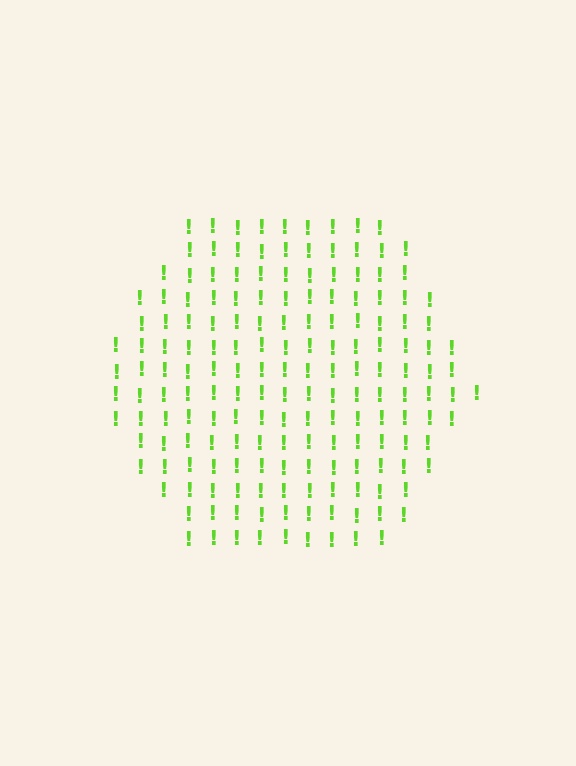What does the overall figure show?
The overall figure shows a hexagon.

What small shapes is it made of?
It is made of small exclamation marks.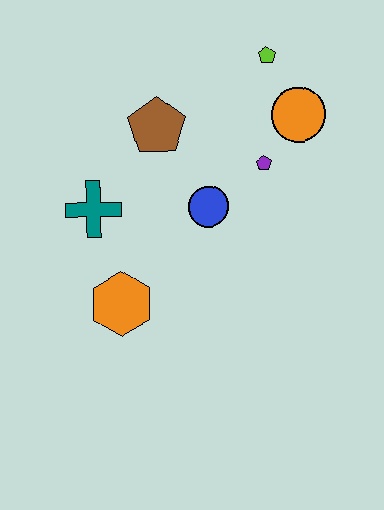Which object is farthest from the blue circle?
The lime pentagon is farthest from the blue circle.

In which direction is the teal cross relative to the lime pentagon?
The teal cross is to the left of the lime pentagon.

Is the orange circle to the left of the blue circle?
No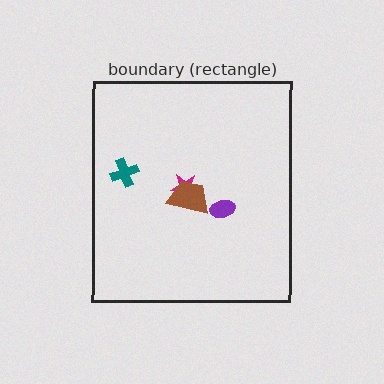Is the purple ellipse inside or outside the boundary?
Inside.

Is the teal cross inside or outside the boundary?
Inside.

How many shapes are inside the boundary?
4 inside, 0 outside.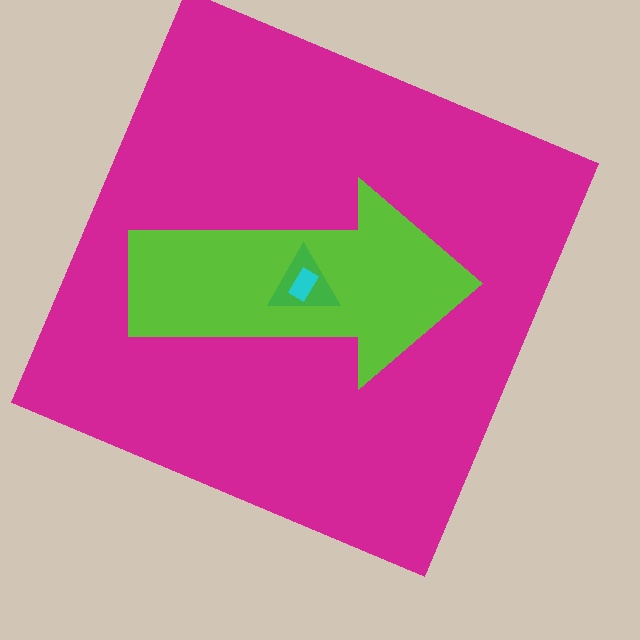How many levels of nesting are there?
4.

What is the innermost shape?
The cyan rectangle.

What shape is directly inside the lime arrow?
The green triangle.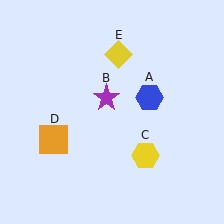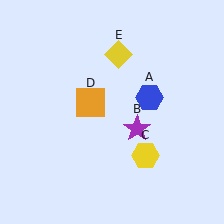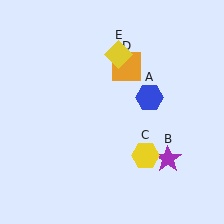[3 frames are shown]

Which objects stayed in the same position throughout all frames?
Blue hexagon (object A) and yellow hexagon (object C) and yellow diamond (object E) remained stationary.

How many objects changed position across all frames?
2 objects changed position: purple star (object B), orange square (object D).